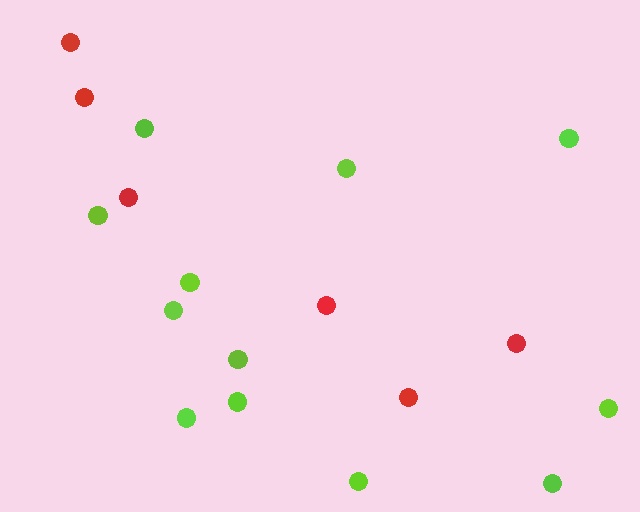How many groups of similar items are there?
There are 2 groups: one group of red circles (6) and one group of lime circles (12).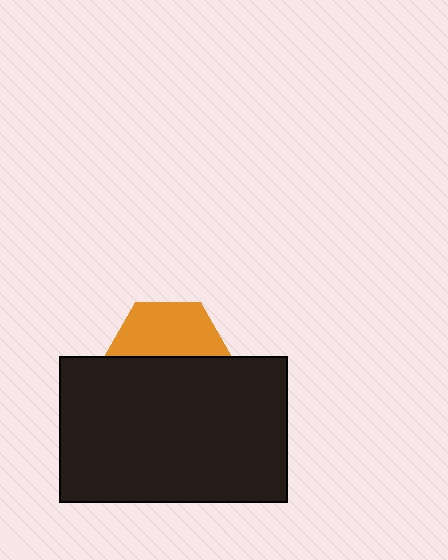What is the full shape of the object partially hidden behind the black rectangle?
The partially hidden object is an orange hexagon.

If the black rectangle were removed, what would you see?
You would see the complete orange hexagon.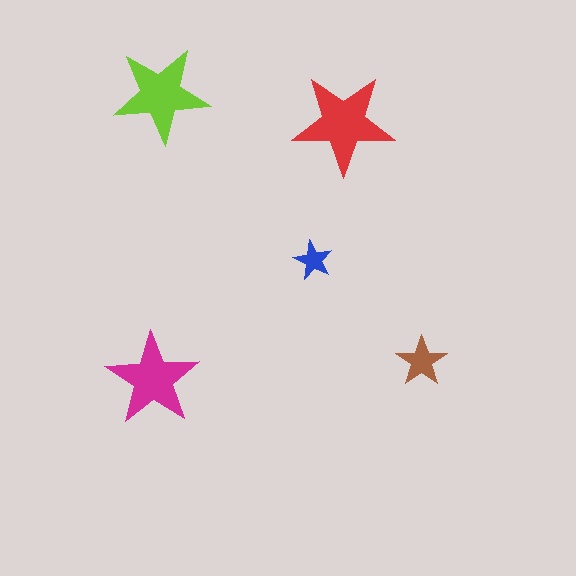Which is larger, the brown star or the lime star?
The lime one.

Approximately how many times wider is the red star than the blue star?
About 2.5 times wider.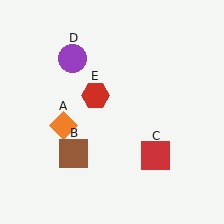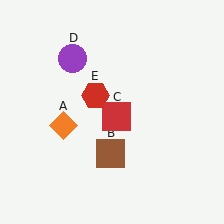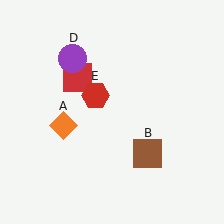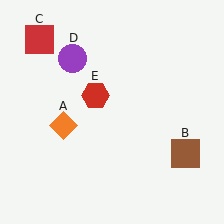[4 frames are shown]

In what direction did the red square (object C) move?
The red square (object C) moved up and to the left.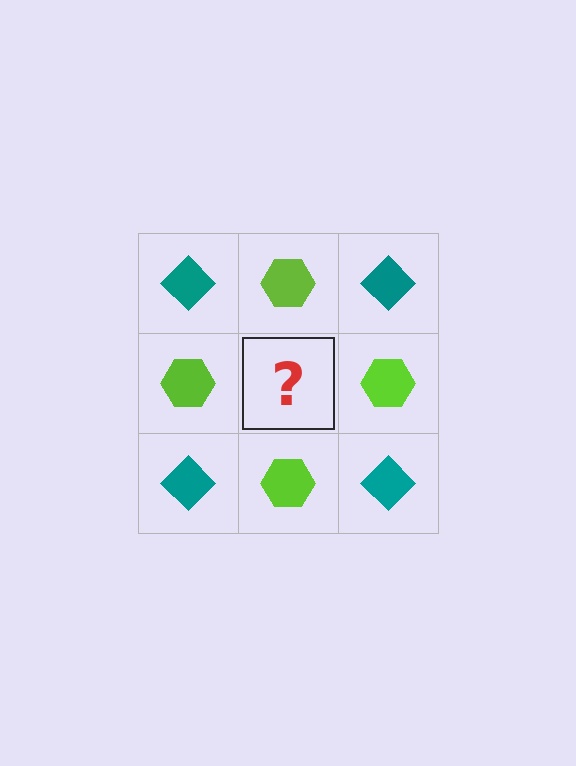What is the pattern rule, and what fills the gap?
The rule is that it alternates teal diamond and lime hexagon in a checkerboard pattern. The gap should be filled with a teal diamond.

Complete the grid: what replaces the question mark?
The question mark should be replaced with a teal diamond.